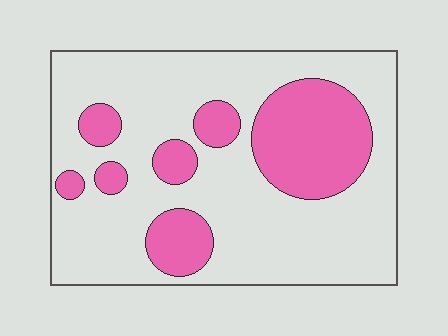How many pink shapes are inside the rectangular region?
7.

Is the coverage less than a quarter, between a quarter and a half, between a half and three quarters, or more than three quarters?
Between a quarter and a half.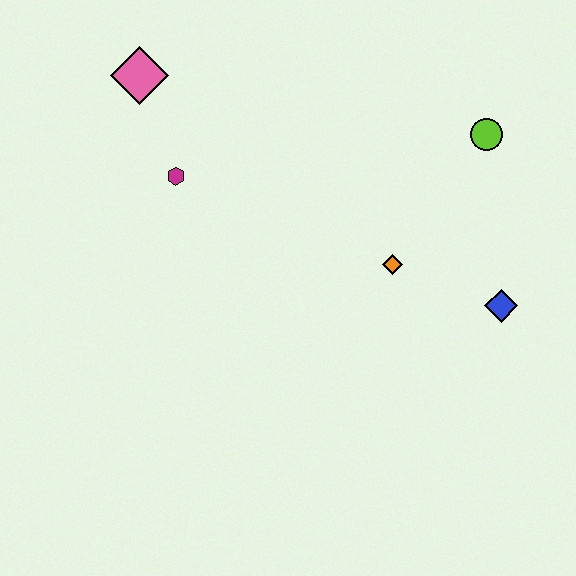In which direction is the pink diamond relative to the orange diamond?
The pink diamond is to the left of the orange diamond.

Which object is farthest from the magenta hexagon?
The blue diamond is farthest from the magenta hexagon.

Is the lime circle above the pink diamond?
No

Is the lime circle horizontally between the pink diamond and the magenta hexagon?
No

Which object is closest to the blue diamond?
The orange diamond is closest to the blue diamond.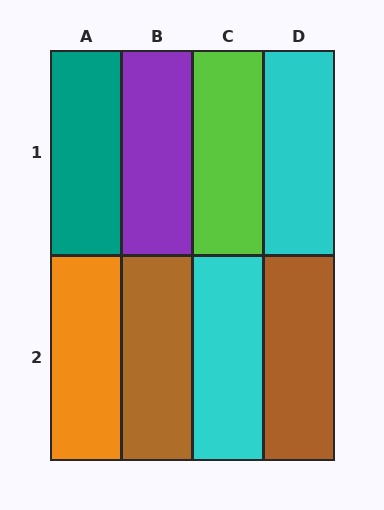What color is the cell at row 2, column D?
Brown.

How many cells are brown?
2 cells are brown.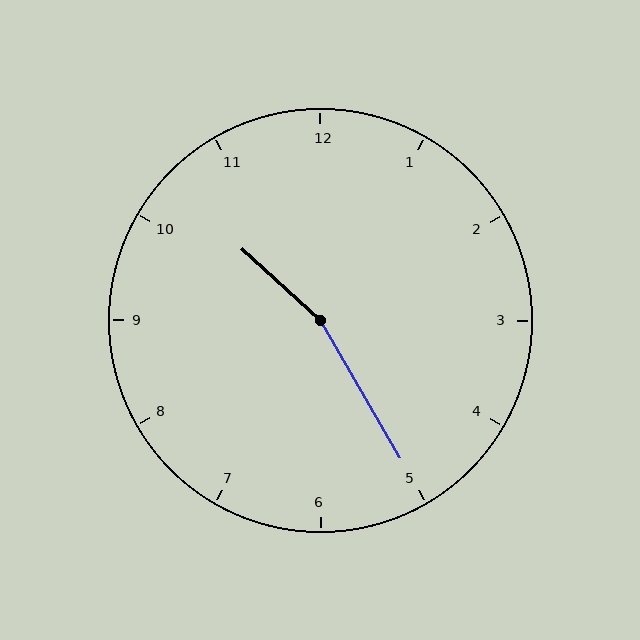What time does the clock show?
10:25.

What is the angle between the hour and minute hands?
Approximately 162 degrees.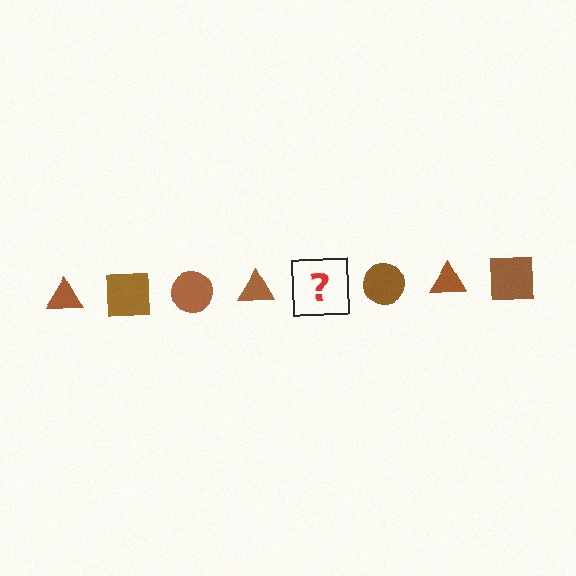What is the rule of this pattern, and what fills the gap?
The rule is that the pattern cycles through triangle, square, circle shapes in brown. The gap should be filled with a brown square.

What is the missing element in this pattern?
The missing element is a brown square.